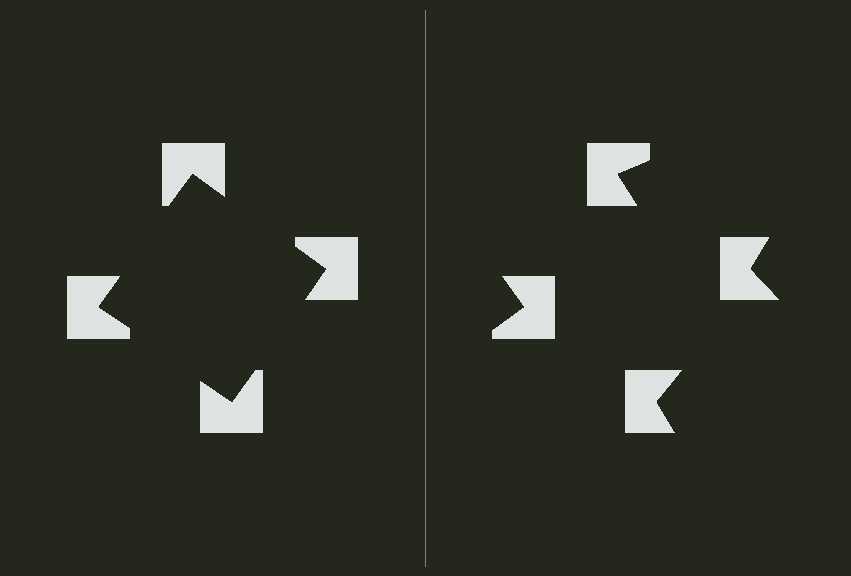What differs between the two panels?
The notched squares are positioned identically on both sides; only the wedge orientations differ. On the left they align to a square; on the right they are misaligned.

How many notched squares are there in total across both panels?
8 — 4 on each side.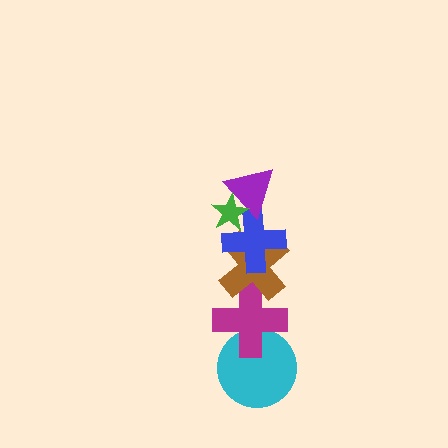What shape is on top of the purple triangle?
The green star is on top of the purple triangle.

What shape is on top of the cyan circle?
The magenta cross is on top of the cyan circle.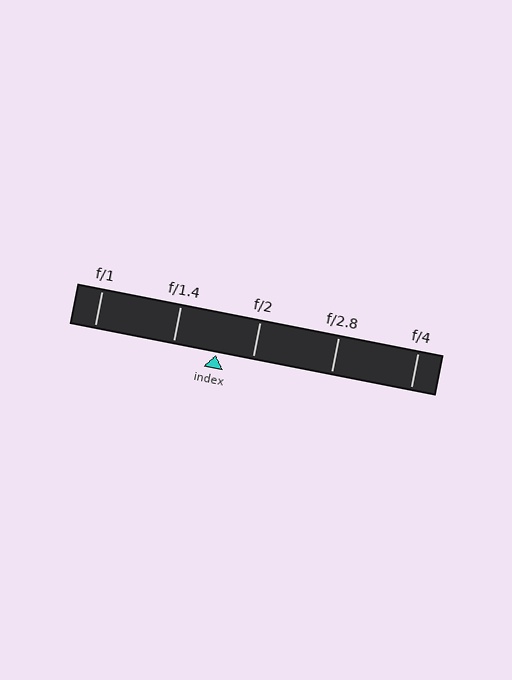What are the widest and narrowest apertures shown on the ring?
The widest aperture shown is f/1 and the narrowest is f/4.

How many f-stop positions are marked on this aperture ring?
There are 5 f-stop positions marked.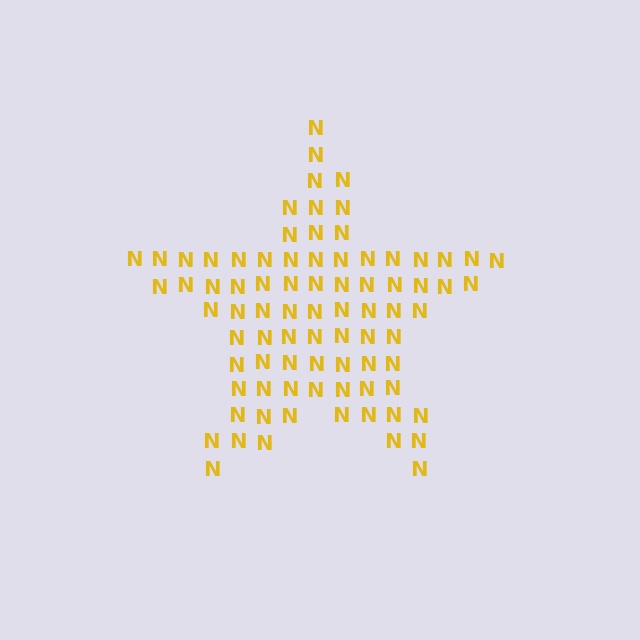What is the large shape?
The large shape is a star.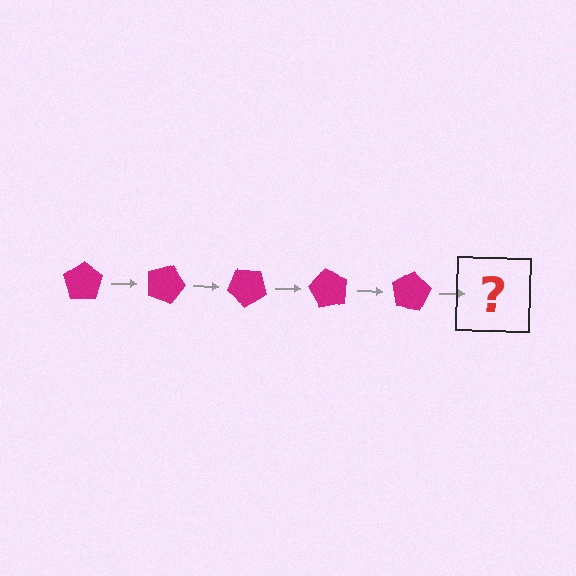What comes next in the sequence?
The next element should be a magenta pentagon rotated 100 degrees.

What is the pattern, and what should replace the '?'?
The pattern is that the pentagon rotates 20 degrees each step. The '?' should be a magenta pentagon rotated 100 degrees.